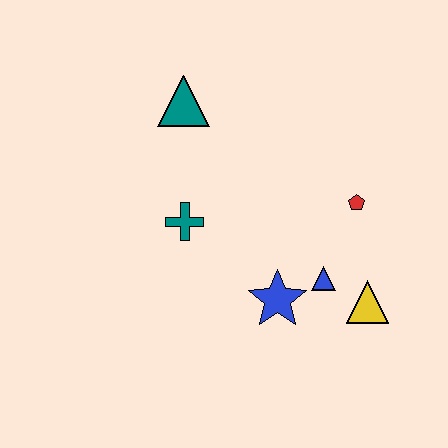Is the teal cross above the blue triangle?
Yes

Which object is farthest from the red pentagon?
The teal triangle is farthest from the red pentagon.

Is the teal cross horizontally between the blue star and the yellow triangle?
No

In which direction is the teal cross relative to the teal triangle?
The teal cross is below the teal triangle.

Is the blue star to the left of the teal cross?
No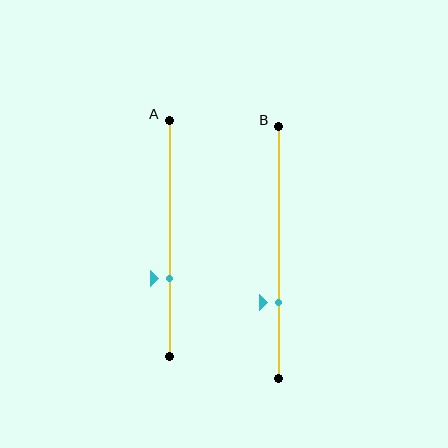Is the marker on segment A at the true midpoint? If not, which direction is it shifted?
No, the marker on segment A is shifted downward by about 17% of the segment length.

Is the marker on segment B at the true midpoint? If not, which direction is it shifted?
No, the marker on segment B is shifted downward by about 20% of the segment length.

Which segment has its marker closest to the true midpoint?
Segment A has its marker closest to the true midpoint.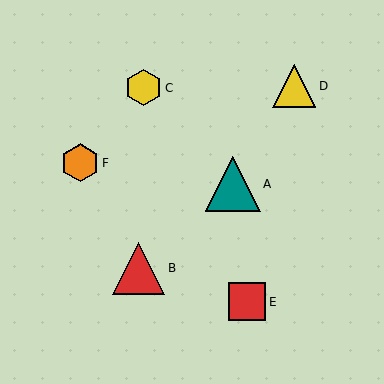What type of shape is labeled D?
Shape D is a yellow triangle.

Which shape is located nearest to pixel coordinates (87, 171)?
The orange hexagon (labeled F) at (80, 163) is nearest to that location.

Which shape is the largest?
The teal triangle (labeled A) is the largest.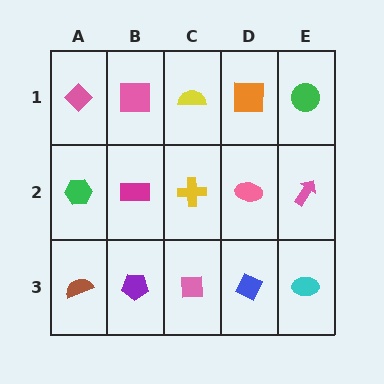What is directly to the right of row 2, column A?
A magenta rectangle.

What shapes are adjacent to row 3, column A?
A green hexagon (row 2, column A), a purple pentagon (row 3, column B).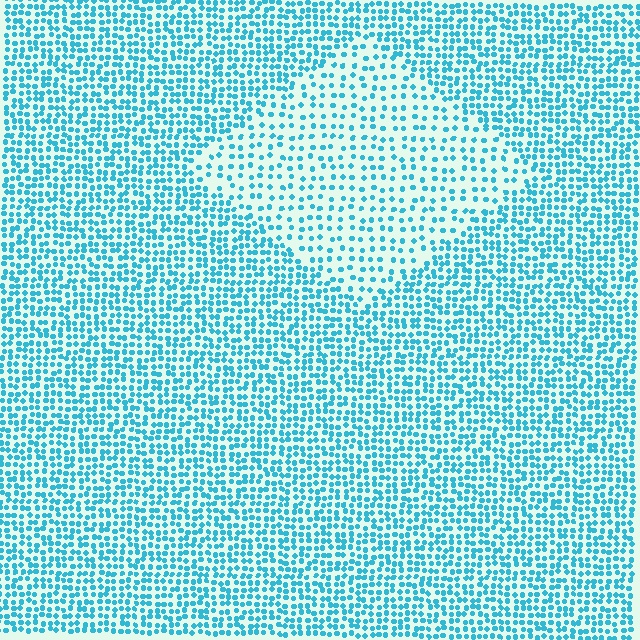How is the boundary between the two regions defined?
The boundary is defined by a change in element density (approximately 2.0x ratio). All elements are the same color, size, and shape.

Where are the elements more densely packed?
The elements are more densely packed outside the diamond boundary.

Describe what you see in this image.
The image contains small cyan elements arranged at two different densities. A diamond-shaped region is visible where the elements are less densely packed than the surrounding area.